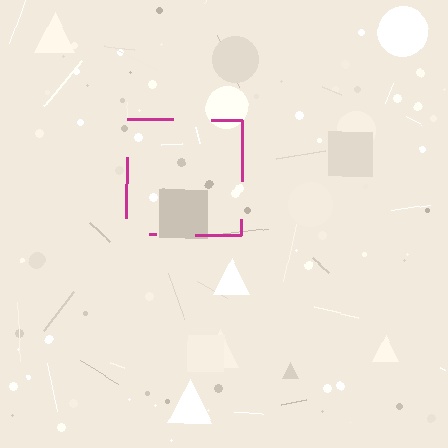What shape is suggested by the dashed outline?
The dashed outline suggests a square.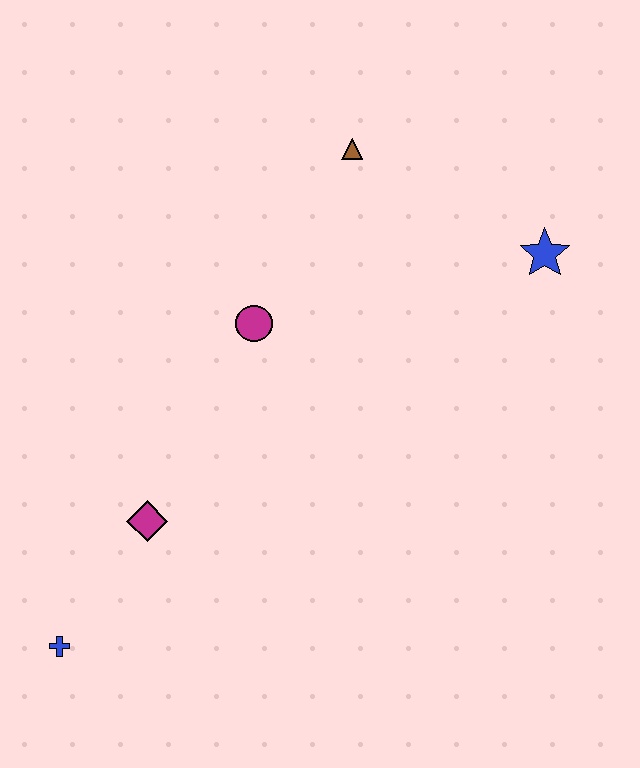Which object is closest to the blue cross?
The magenta diamond is closest to the blue cross.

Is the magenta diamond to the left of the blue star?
Yes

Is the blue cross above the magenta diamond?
No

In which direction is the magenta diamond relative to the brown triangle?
The magenta diamond is below the brown triangle.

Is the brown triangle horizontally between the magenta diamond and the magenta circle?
No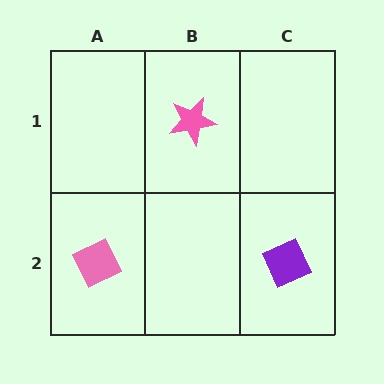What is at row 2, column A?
A pink diamond.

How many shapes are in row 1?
1 shape.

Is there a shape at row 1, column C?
No, that cell is empty.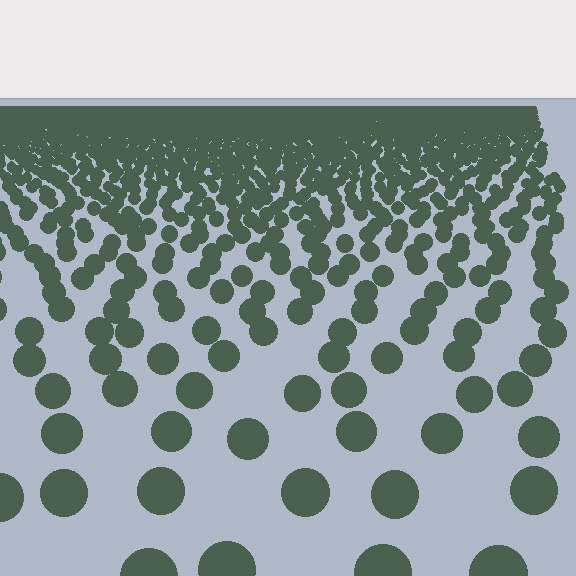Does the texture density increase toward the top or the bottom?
Density increases toward the top.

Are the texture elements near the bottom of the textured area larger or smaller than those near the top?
Larger. Near the bottom, elements are closer to the viewer and appear at a bigger on-screen size.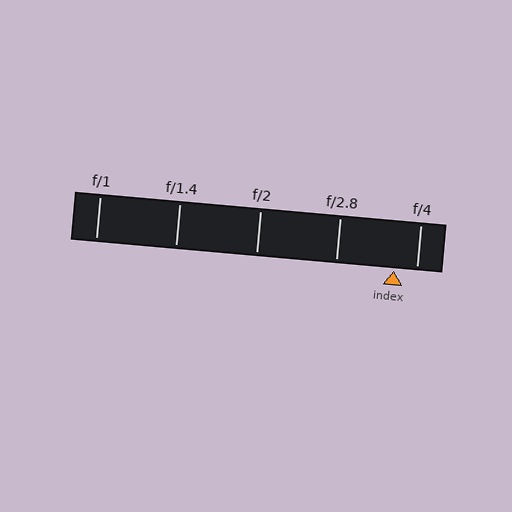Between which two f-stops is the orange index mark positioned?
The index mark is between f/2.8 and f/4.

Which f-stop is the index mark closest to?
The index mark is closest to f/4.